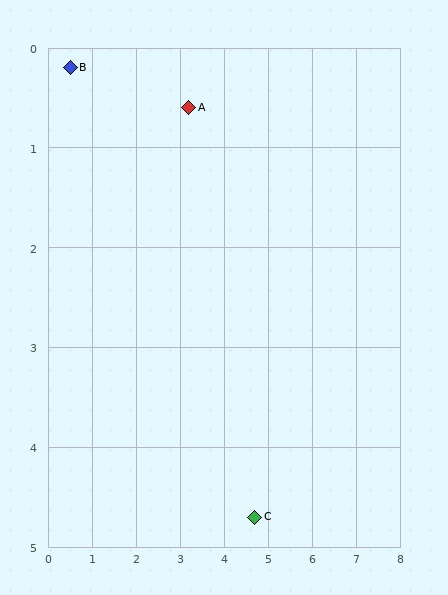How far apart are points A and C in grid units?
Points A and C are about 4.4 grid units apart.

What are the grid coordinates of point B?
Point B is at approximately (0.5, 0.2).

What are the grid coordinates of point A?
Point A is at approximately (3.2, 0.6).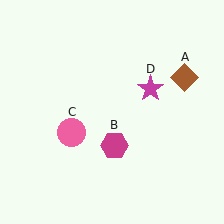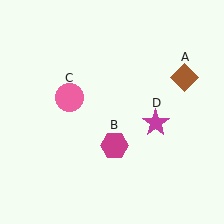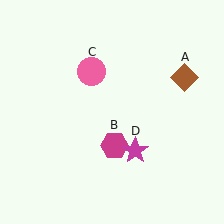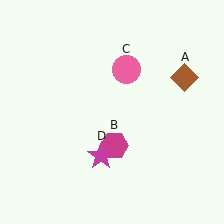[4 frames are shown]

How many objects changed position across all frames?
2 objects changed position: pink circle (object C), magenta star (object D).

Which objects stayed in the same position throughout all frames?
Brown diamond (object A) and magenta hexagon (object B) remained stationary.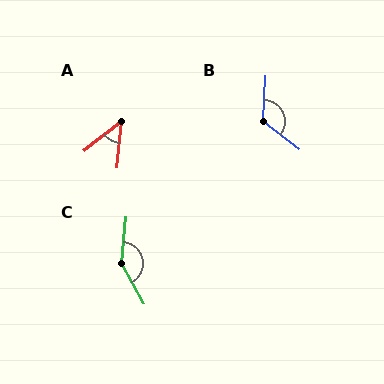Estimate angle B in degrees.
Approximately 124 degrees.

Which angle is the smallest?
A, at approximately 46 degrees.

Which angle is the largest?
C, at approximately 146 degrees.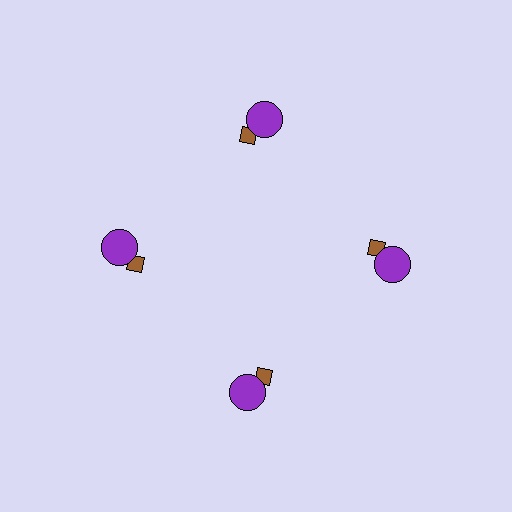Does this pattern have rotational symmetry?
Yes, this pattern has 4-fold rotational symmetry. It looks the same after rotating 90 degrees around the center.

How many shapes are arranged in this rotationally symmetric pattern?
There are 8 shapes, arranged in 4 groups of 2.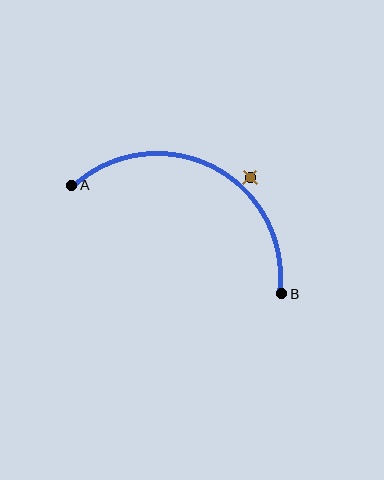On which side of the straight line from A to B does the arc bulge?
The arc bulges above the straight line connecting A and B.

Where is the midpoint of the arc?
The arc midpoint is the point on the curve farthest from the straight line joining A and B. It sits above that line.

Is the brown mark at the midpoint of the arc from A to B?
No — the brown mark does not lie on the arc at all. It sits slightly outside the curve.